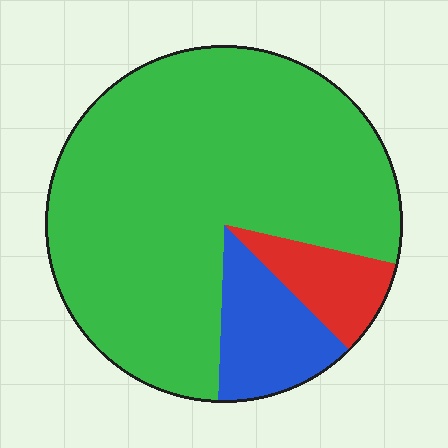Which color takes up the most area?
Green, at roughly 80%.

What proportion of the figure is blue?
Blue takes up about one eighth (1/8) of the figure.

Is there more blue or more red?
Blue.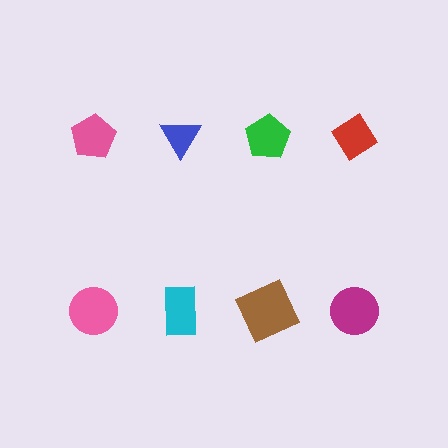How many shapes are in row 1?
4 shapes.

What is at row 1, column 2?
A blue triangle.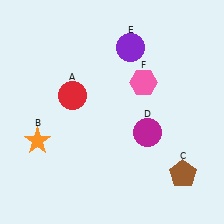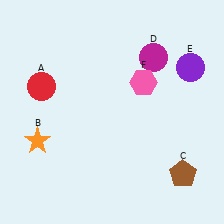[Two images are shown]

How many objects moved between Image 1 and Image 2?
3 objects moved between the two images.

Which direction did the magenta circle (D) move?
The magenta circle (D) moved up.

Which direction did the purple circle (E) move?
The purple circle (E) moved right.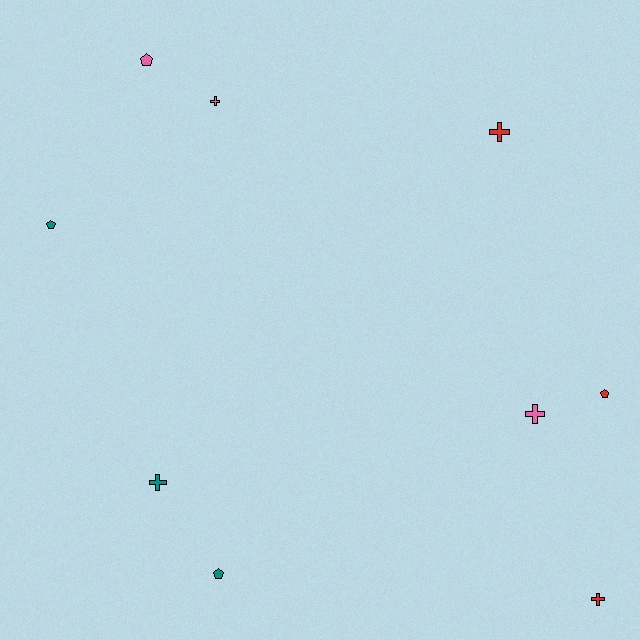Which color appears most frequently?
Pink, with 3 objects.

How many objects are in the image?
There are 9 objects.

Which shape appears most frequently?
Cross, with 5 objects.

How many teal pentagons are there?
There are 2 teal pentagons.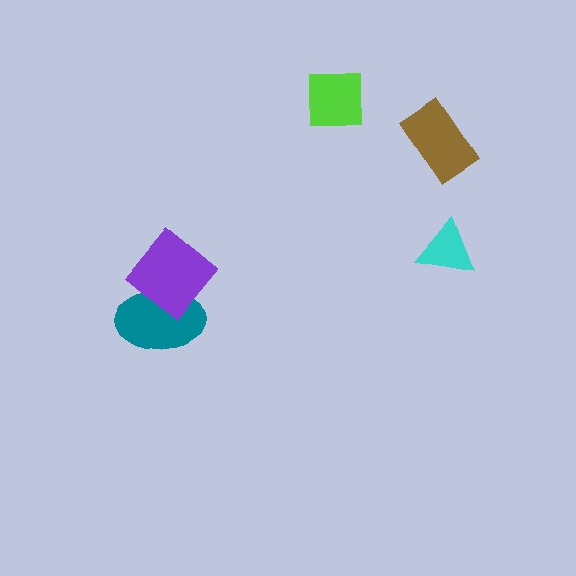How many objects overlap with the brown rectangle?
0 objects overlap with the brown rectangle.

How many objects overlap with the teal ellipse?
1 object overlaps with the teal ellipse.